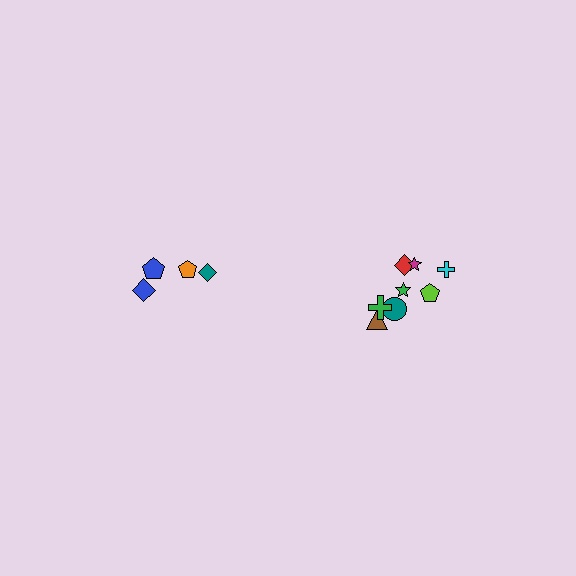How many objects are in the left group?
There are 4 objects.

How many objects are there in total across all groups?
There are 12 objects.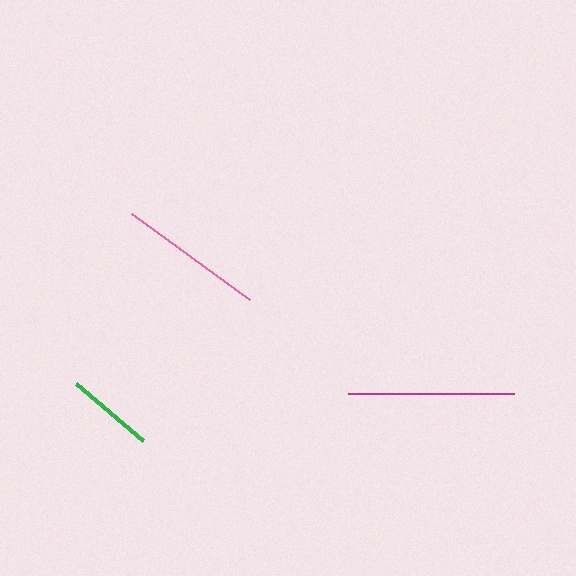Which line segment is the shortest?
The green line is the shortest at approximately 88 pixels.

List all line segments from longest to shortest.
From longest to shortest: magenta, pink, green.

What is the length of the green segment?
The green segment is approximately 88 pixels long.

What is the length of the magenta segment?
The magenta segment is approximately 166 pixels long.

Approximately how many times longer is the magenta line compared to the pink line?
The magenta line is approximately 1.1 times the length of the pink line.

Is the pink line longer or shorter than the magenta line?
The magenta line is longer than the pink line.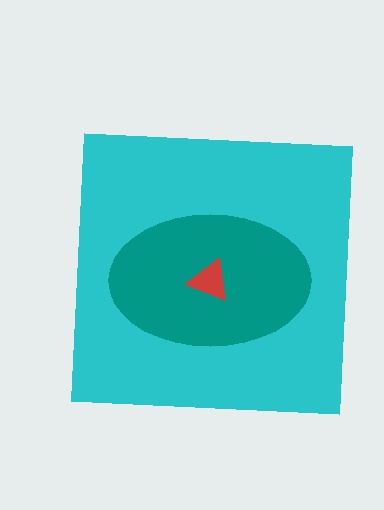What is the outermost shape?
The cyan square.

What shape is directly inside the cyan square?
The teal ellipse.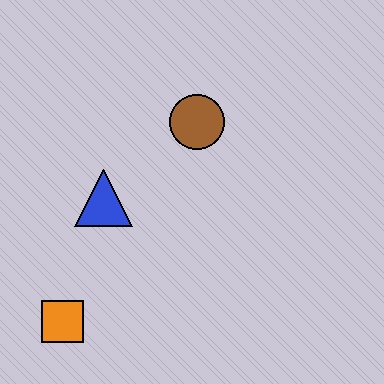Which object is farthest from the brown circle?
The orange square is farthest from the brown circle.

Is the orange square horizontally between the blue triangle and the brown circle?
No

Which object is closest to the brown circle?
The blue triangle is closest to the brown circle.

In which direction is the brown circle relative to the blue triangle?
The brown circle is to the right of the blue triangle.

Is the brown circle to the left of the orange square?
No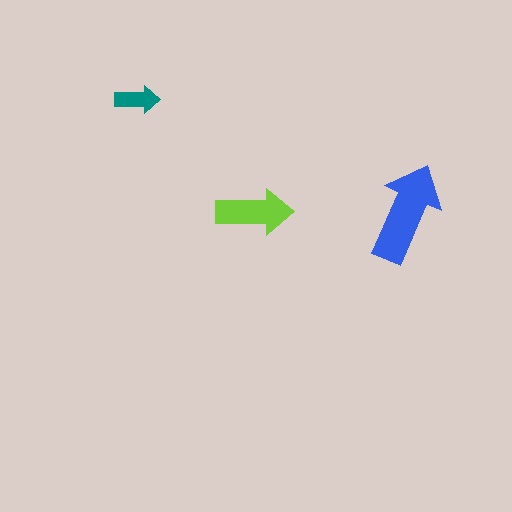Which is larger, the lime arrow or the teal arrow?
The lime one.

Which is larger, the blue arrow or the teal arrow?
The blue one.